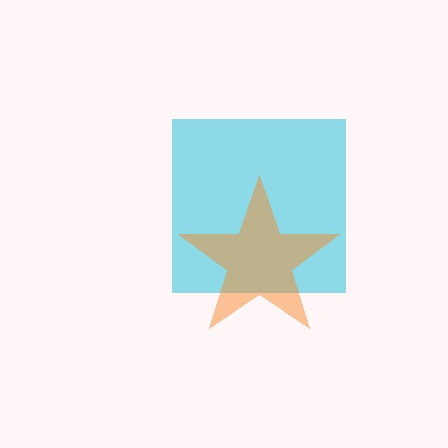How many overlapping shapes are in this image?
There are 2 overlapping shapes in the image.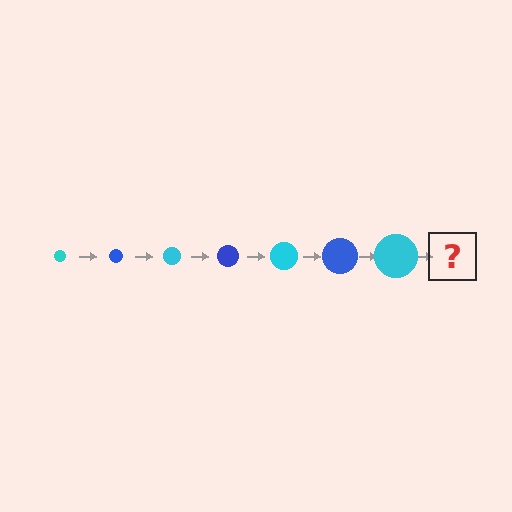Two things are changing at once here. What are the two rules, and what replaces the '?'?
The two rules are that the circle grows larger each step and the color cycles through cyan and blue. The '?' should be a blue circle, larger than the previous one.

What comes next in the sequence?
The next element should be a blue circle, larger than the previous one.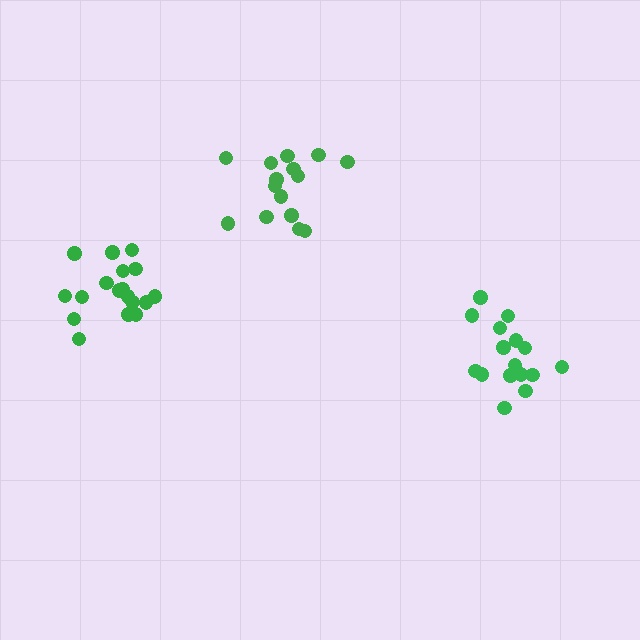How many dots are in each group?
Group 1: 18 dots, Group 2: 15 dots, Group 3: 16 dots (49 total).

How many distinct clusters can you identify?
There are 3 distinct clusters.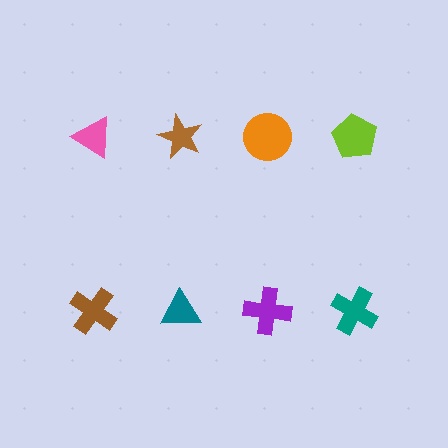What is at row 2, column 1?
A brown cross.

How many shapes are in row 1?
4 shapes.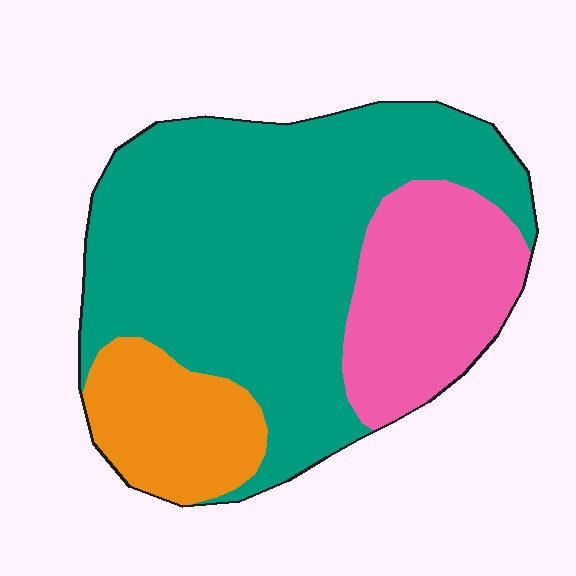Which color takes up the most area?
Teal, at roughly 60%.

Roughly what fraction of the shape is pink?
Pink covers roughly 25% of the shape.